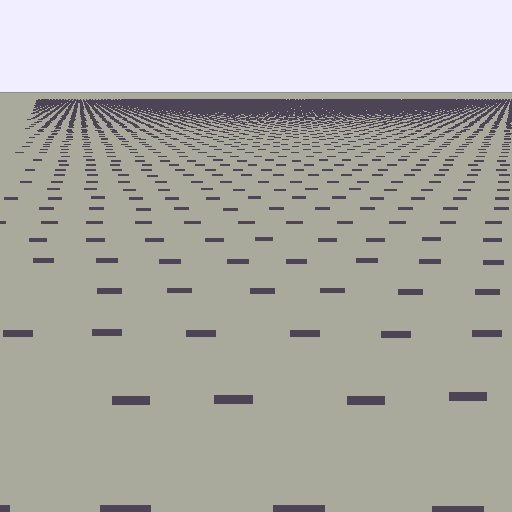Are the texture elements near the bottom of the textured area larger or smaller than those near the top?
Larger. Near the bottom, elements are closer to the viewer and appear at a bigger on-screen size.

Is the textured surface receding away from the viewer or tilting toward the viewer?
The surface is receding away from the viewer. Texture elements get smaller and denser toward the top.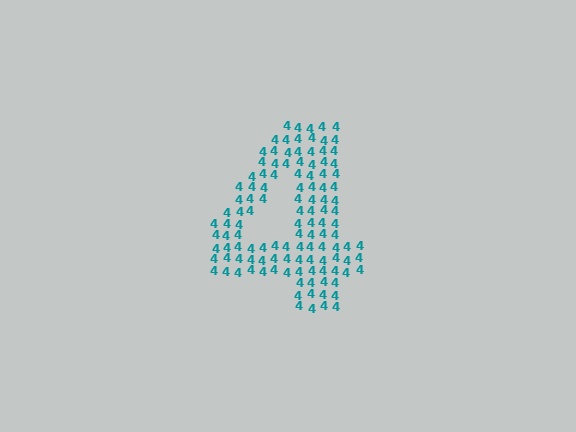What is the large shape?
The large shape is the digit 4.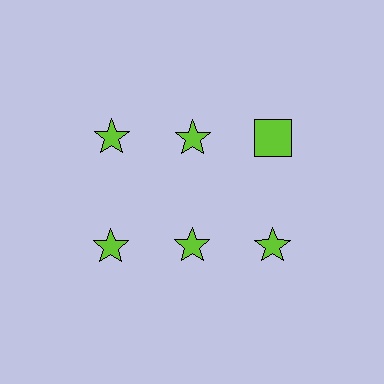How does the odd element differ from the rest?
It has a different shape: square instead of star.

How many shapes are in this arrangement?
There are 6 shapes arranged in a grid pattern.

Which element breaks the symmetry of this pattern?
The lime square in the top row, center column breaks the symmetry. All other shapes are lime stars.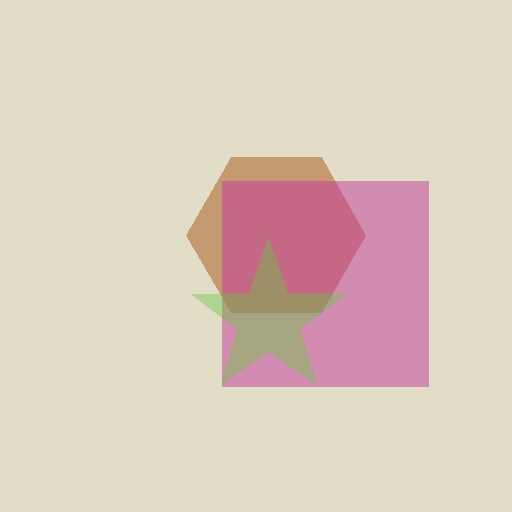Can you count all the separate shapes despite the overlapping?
Yes, there are 3 separate shapes.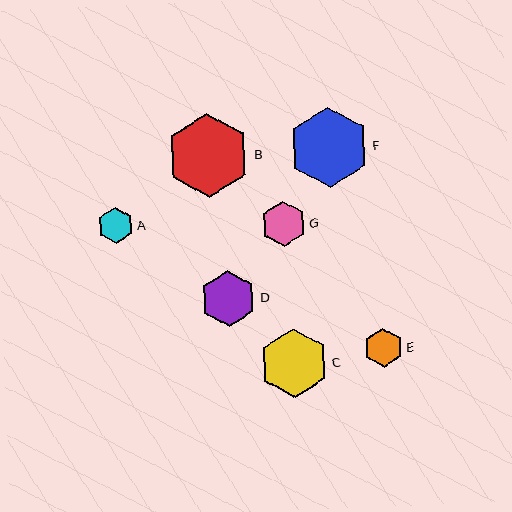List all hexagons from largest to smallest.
From largest to smallest: B, F, C, D, G, E, A.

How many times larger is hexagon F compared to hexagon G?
Hexagon F is approximately 1.8 times the size of hexagon G.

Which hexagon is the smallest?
Hexagon A is the smallest with a size of approximately 37 pixels.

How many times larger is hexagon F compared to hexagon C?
Hexagon F is approximately 1.2 times the size of hexagon C.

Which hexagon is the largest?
Hexagon B is the largest with a size of approximately 84 pixels.